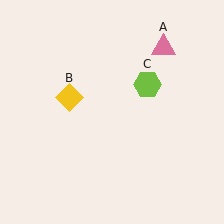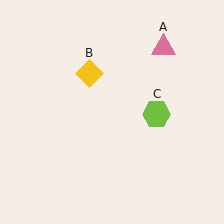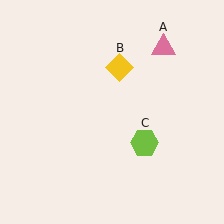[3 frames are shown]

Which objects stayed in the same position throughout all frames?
Pink triangle (object A) remained stationary.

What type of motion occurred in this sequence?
The yellow diamond (object B), lime hexagon (object C) rotated clockwise around the center of the scene.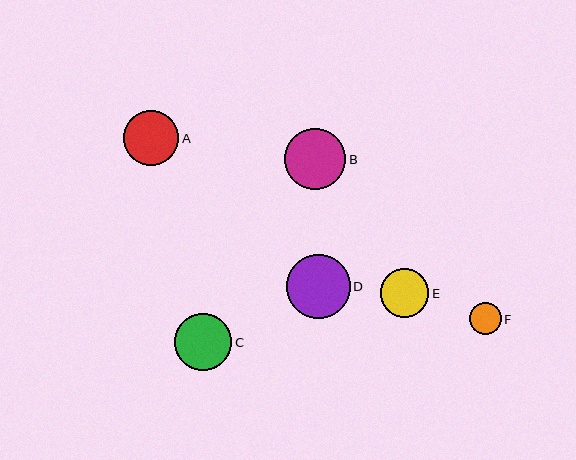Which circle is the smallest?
Circle F is the smallest with a size of approximately 32 pixels.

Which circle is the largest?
Circle D is the largest with a size of approximately 64 pixels.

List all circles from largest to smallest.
From largest to smallest: D, B, C, A, E, F.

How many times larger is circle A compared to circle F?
Circle A is approximately 1.7 times the size of circle F.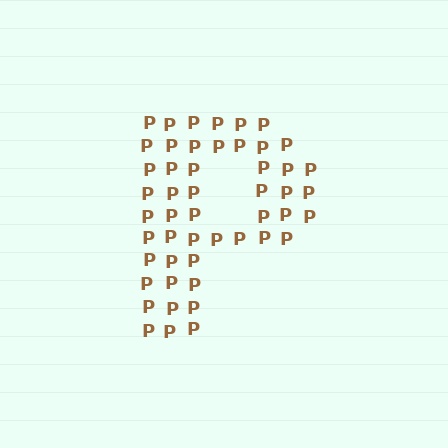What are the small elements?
The small elements are letter P's.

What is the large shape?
The large shape is the letter P.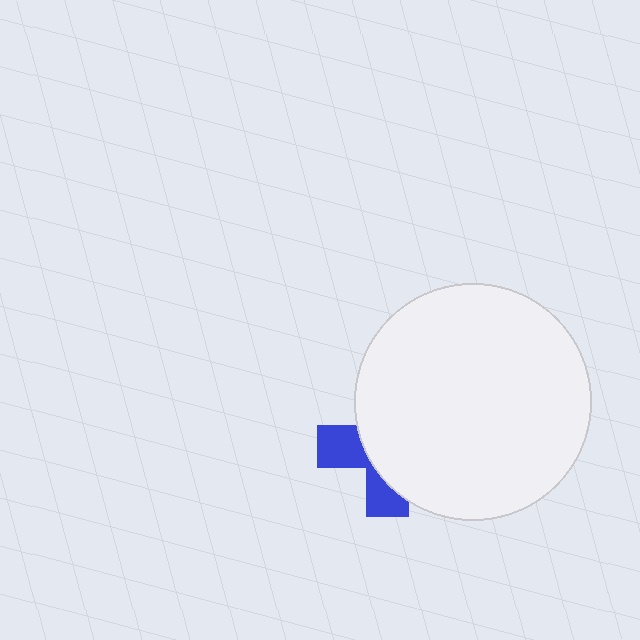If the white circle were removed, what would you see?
You would see the complete blue cross.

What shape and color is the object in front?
The object in front is a white circle.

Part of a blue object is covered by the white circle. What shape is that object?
It is a cross.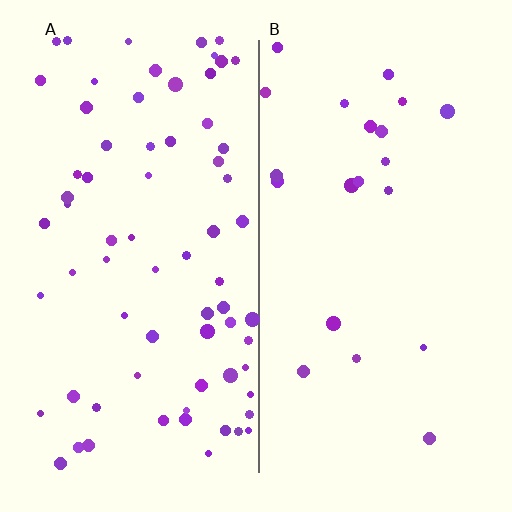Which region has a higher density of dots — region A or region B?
A (the left).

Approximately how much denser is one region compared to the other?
Approximately 3.4× — region A over region B.